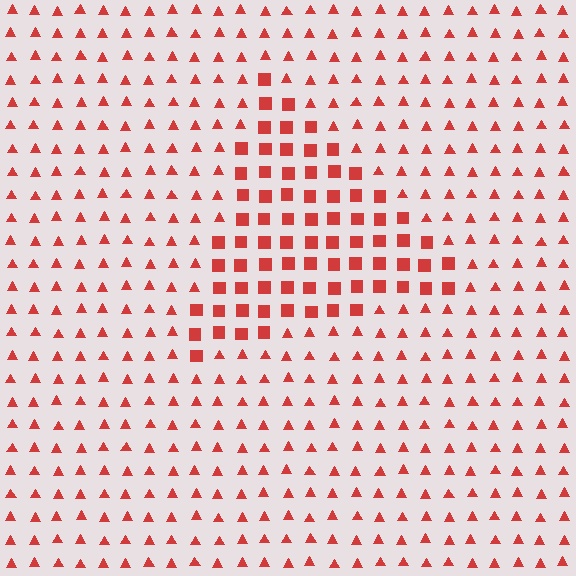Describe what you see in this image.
The image is filled with small red elements arranged in a uniform grid. A triangle-shaped region contains squares, while the surrounding area contains triangles. The boundary is defined purely by the change in element shape.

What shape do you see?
I see a triangle.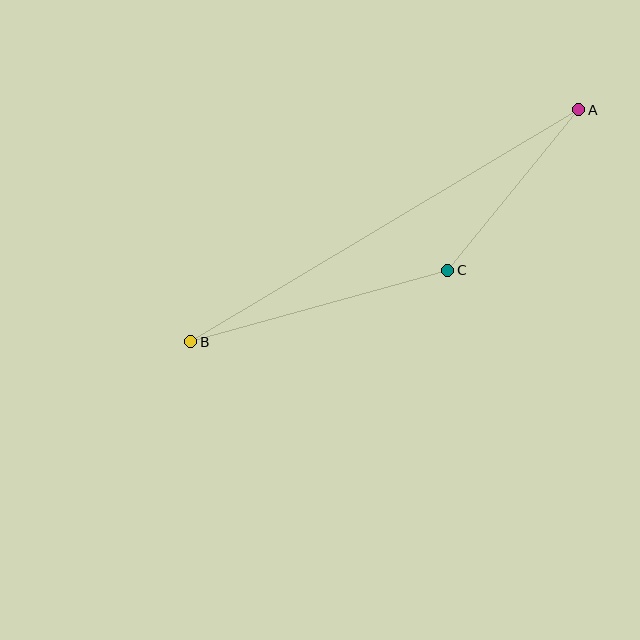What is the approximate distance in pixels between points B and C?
The distance between B and C is approximately 267 pixels.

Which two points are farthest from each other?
Points A and B are farthest from each other.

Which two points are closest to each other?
Points A and C are closest to each other.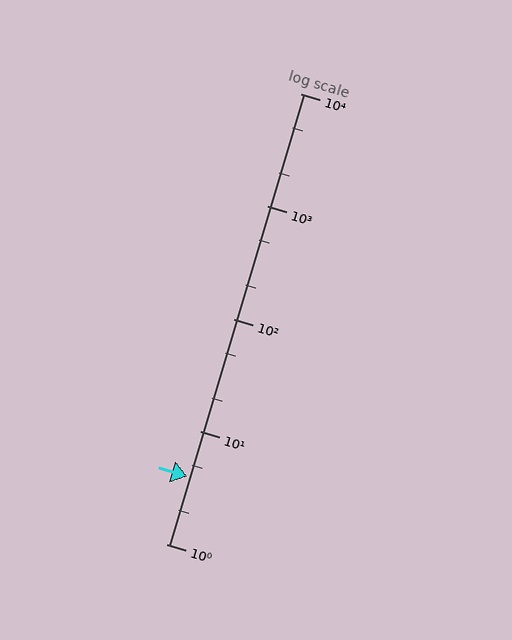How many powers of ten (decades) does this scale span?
The scale spans 4 decades, from 1 to 10000.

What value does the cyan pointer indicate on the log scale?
The pointer indicates approximately 4.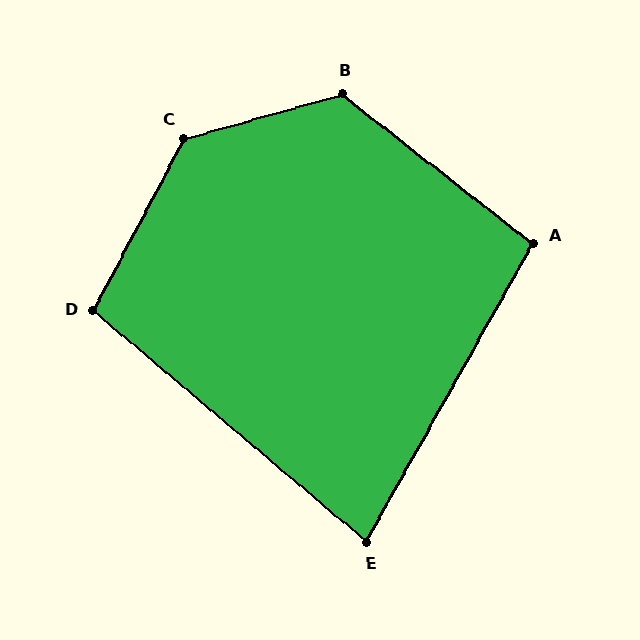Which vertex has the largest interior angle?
C, at approximately 133 degrees.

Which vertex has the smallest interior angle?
E, at approximately 79 degrees.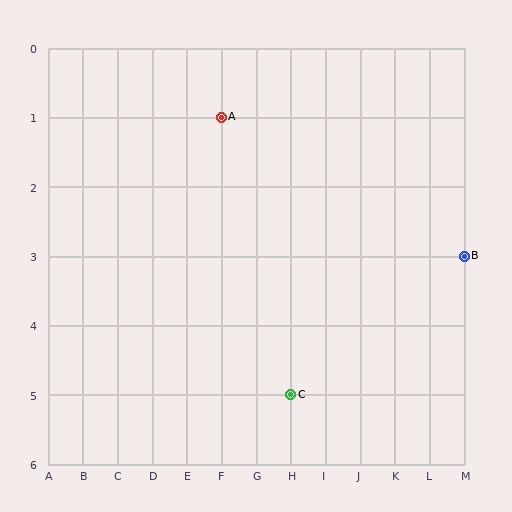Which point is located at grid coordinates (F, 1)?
Point A is at (F, 1).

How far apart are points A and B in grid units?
Points A and B are 7 columns and 2 rows apart (about 7.3 grid units diagonally).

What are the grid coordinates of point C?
Point C is at grid coordinates (H, 5).